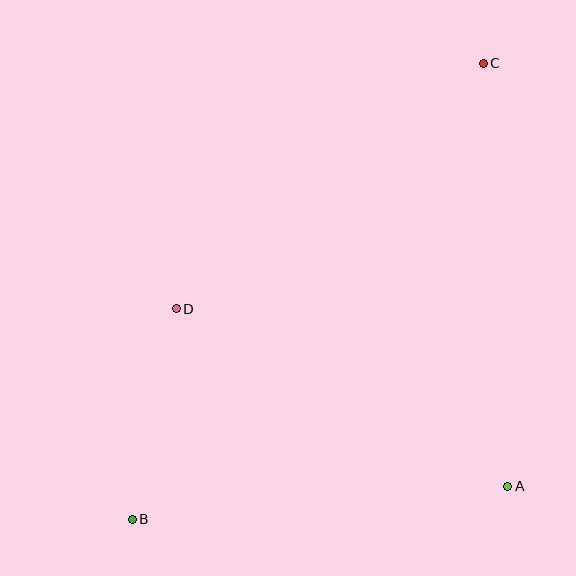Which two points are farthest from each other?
Points B and C are farthest from each other.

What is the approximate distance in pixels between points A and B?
The distance between A and B is approximately 377 pixels.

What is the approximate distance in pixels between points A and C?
The distance between A and C is approximately 424 pixels.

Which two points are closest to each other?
Points B and D are closest to each other.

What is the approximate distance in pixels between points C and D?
The distance between C and D is approximately 393 pixels.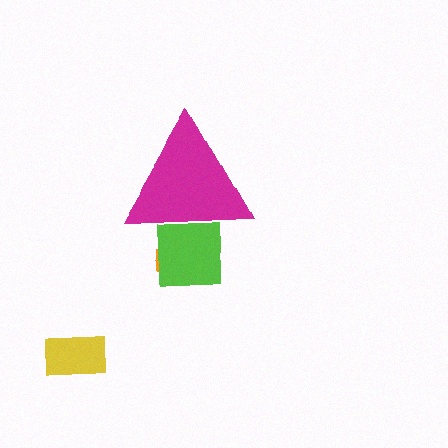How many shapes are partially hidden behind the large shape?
2 shapes are partially hidden.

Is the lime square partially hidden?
Yes, the lime square is partially hidden behind the magenta triangle.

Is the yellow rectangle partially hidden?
No, the yellow rectangle is fully visible.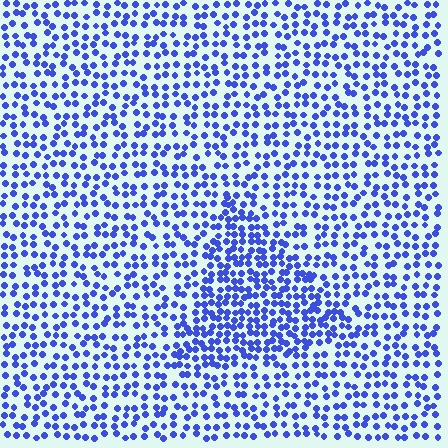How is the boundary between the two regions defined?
The boundary is defined by a change in element density (approximately 1.7x ratio). All elements are the same color, size, and shape.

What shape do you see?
I see a triangle.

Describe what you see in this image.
The image contains small blue elements arranged at two different densities. A triangle-shaped region is visible where the elements are more densely packed than the surrounding area.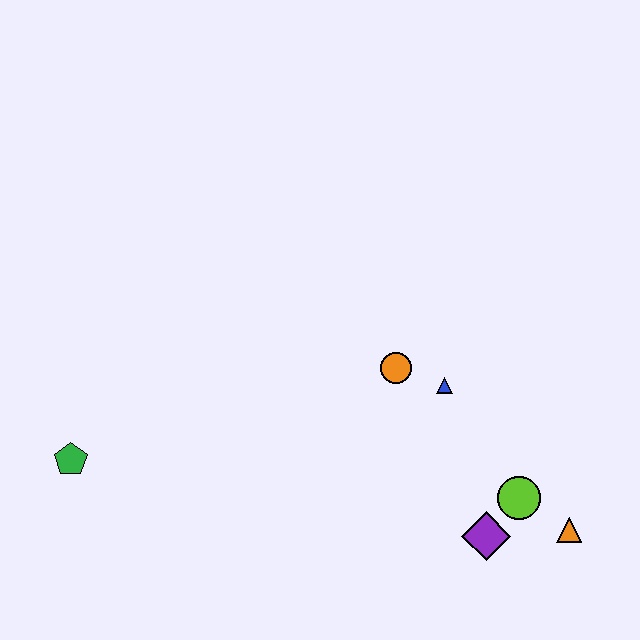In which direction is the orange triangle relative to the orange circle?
The orange triangle is to the right of the orange circle.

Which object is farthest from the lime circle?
The green pentagon is farthest from the lime circle.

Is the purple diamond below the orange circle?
Yes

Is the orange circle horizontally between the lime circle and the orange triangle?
No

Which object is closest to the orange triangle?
The lime circle is closest to the orange triangle.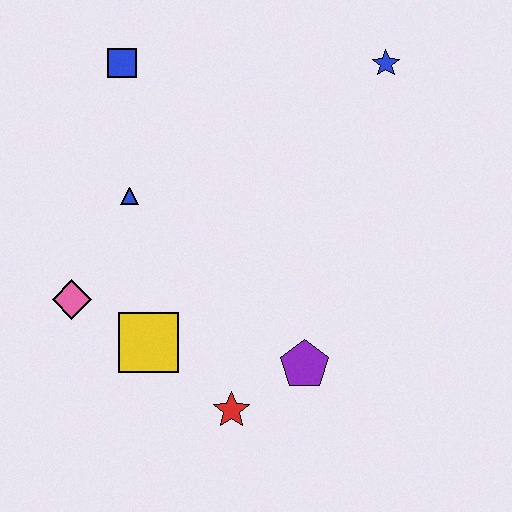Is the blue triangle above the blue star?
No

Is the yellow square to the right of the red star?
No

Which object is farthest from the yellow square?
The blue star is farthest from the yellow square.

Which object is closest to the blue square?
The blue triangle is closest to the blue square.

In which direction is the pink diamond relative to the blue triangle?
The pink diamond is below the blue triangle.